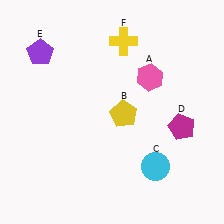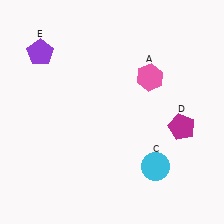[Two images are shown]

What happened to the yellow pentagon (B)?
The yellow pentagon (B) was removed in Image 2. It was in the bottom-right area of Image 1.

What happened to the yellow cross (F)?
The yellow cross (F) was removed in Image 2. It was in the top-right area of Image 1.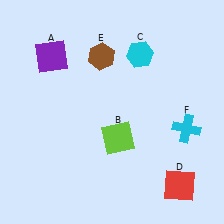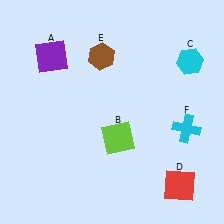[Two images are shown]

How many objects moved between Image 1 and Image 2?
1 object moved between the two images.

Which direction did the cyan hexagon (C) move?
The cyan hexagon (C) moved right.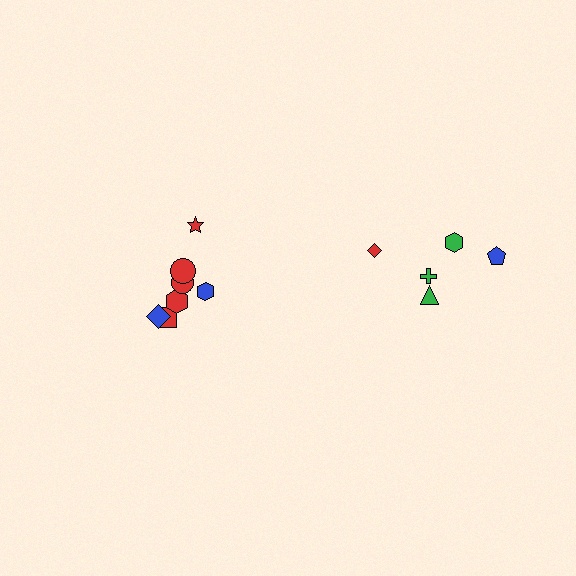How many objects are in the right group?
There are 5 objects.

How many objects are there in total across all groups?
There are 12 objects.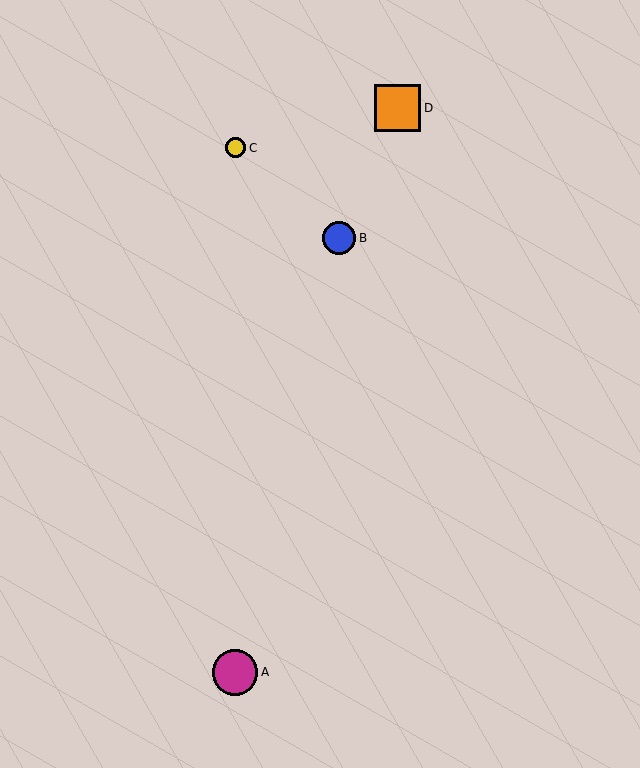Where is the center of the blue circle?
The center of the blue circle is at (339, 238).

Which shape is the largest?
The orange square (labeled D) is the largest.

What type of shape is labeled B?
Shape B is a blue circle.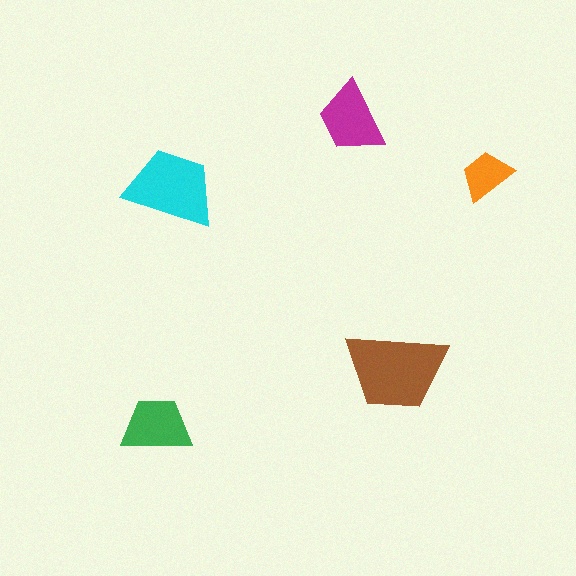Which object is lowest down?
The green trapezoid is bottommost.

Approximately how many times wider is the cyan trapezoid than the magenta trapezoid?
About 1.5 times wider.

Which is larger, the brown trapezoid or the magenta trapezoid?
The brown one.